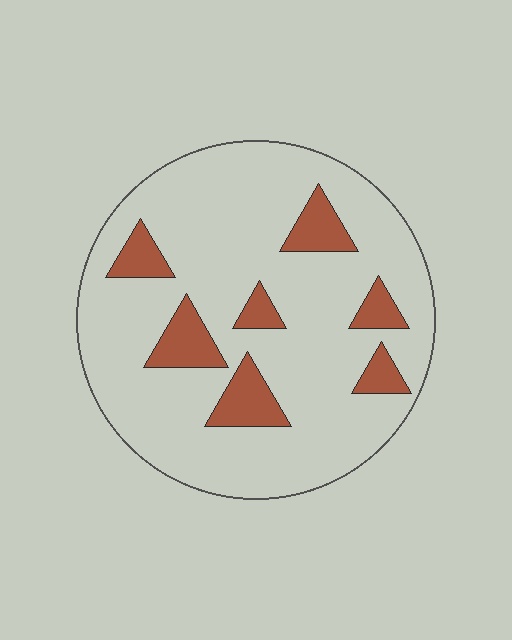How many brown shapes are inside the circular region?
7.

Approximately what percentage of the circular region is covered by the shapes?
Approximately 15%.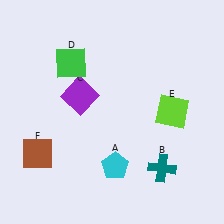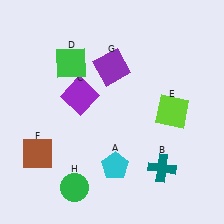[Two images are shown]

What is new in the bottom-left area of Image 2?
A green circle (H) was added in the bottom-left area of Image 2.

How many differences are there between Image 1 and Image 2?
There are 2 differences between the two images.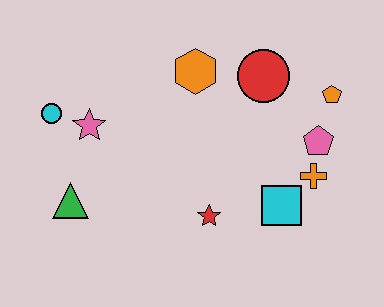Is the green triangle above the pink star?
No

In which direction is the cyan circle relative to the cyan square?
The cyan circle is to the left of the cyan square.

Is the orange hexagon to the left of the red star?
Yes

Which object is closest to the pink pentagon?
The orange cross is closest to the pink pentagon.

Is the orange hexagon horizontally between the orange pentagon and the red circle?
No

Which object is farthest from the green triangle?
The orange pentagon is farthest from the green triangle.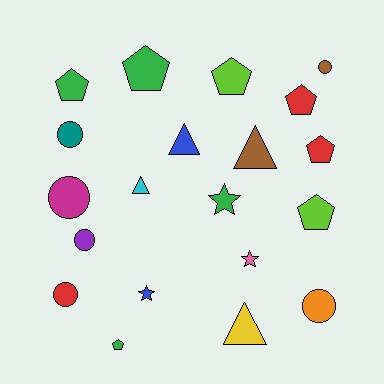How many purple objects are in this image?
There is 1 purple object.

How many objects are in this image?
There are 20 objects.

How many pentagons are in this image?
There are 7 pentagons.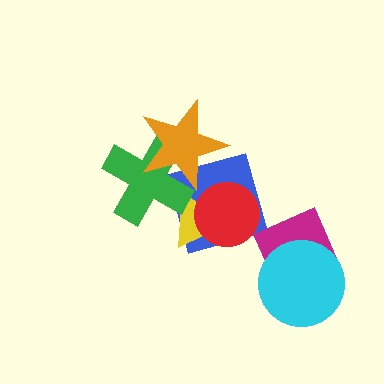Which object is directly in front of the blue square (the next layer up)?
The yellow triangle is directly in front of the blue square.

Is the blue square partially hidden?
Yes, it is partially covered by another shape.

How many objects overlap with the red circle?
2 objects overlap with the red circle.